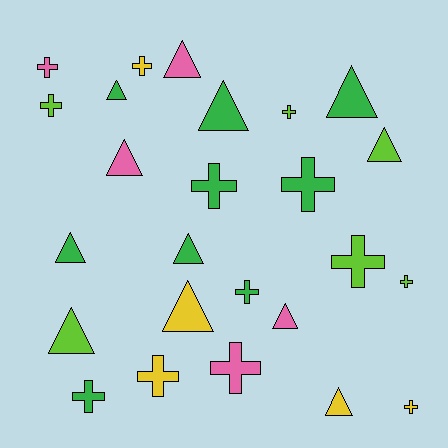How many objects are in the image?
There are 25 objects.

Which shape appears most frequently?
Cross, with 13 objects.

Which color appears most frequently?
Green, with 9 objects.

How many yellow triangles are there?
There are 2 yellow triangles.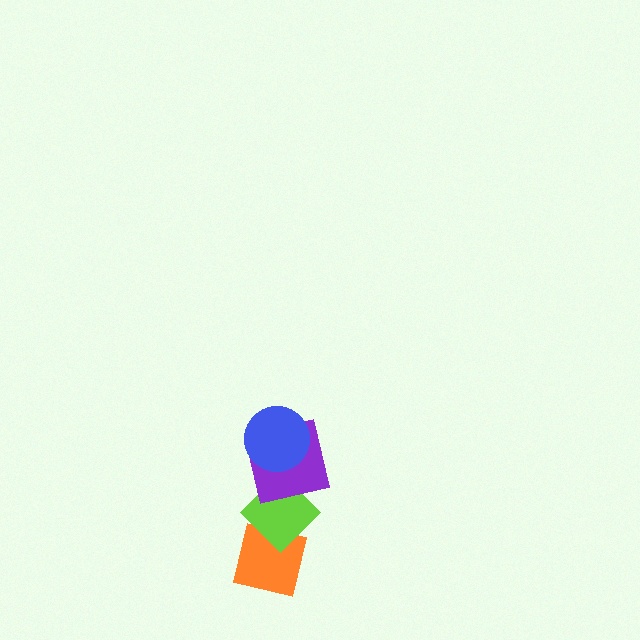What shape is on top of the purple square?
The blue circle is on top of the purple square.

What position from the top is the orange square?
The orange square is 4th from the top.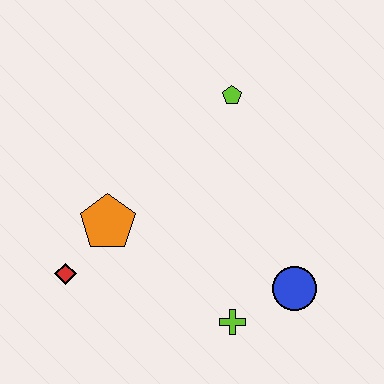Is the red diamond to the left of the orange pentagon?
Yes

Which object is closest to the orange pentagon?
The red diamond is closest to the orange pentagon.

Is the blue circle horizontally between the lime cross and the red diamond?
No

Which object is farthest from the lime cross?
The lime pentagon is farthest from the lime cross.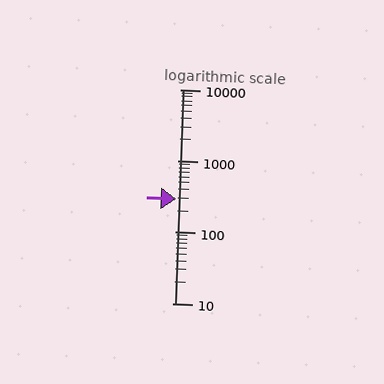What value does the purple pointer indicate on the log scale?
The pointer indicates approximately 290.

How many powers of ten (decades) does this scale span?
The scale spans 3 decades, from 10 to 10000.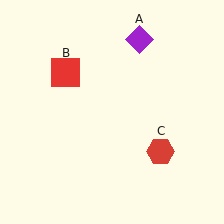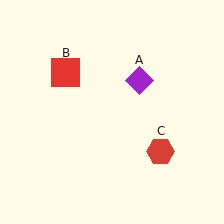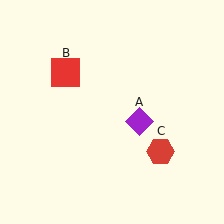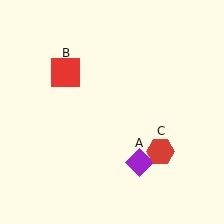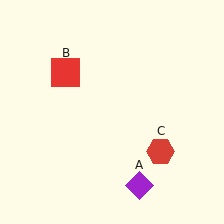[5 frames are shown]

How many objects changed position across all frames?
1 object changed position: purple diamond (object A).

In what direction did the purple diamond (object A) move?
The purple diamond (object A) moved down.